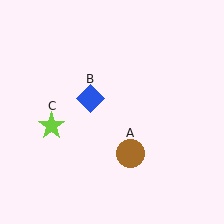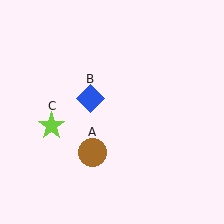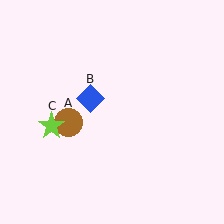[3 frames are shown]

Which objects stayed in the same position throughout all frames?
Blue diamond (object B) and lime star (object C) remained stationary.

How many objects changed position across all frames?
1 object changed position: brown circle (object A).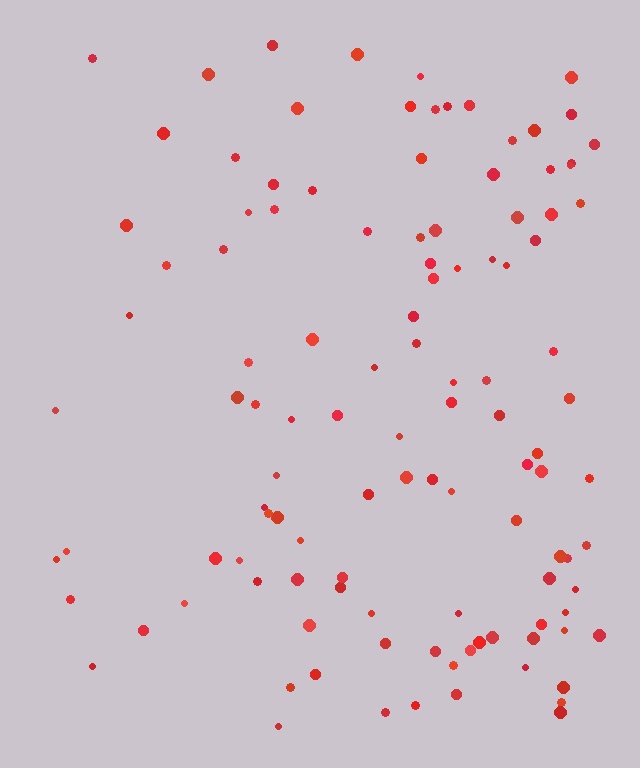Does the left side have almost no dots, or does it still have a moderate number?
Still a moderate number, just noticeably fewer than the right.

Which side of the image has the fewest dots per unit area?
The left.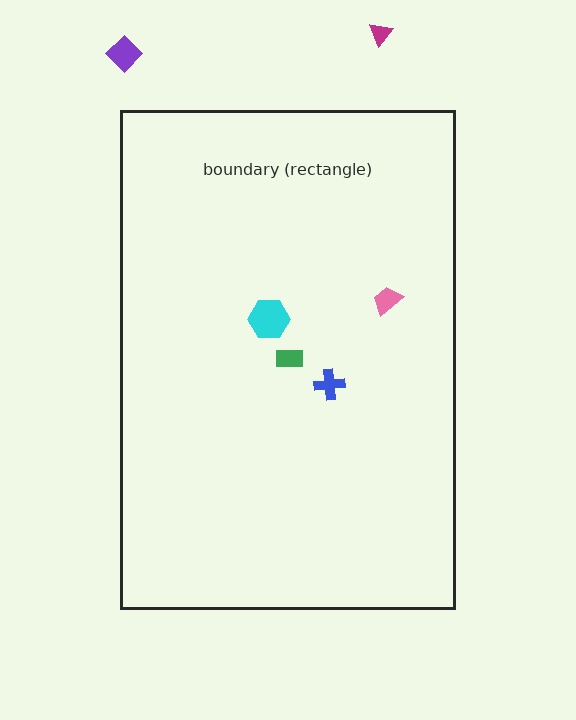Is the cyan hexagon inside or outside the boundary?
Inside.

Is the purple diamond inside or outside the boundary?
Outside.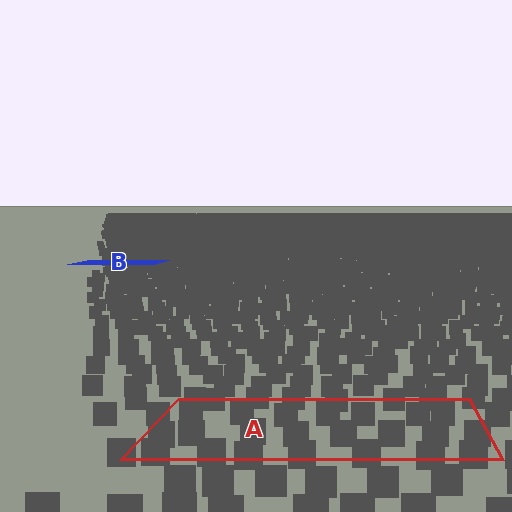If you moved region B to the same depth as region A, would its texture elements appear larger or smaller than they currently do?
They would appear larger. At a closer depth, the same texture elements are projected at a bigger on-screen size.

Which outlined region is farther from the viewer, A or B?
Region B is farther from the viewer — the texture elements inside it appear smaller and more densely packed.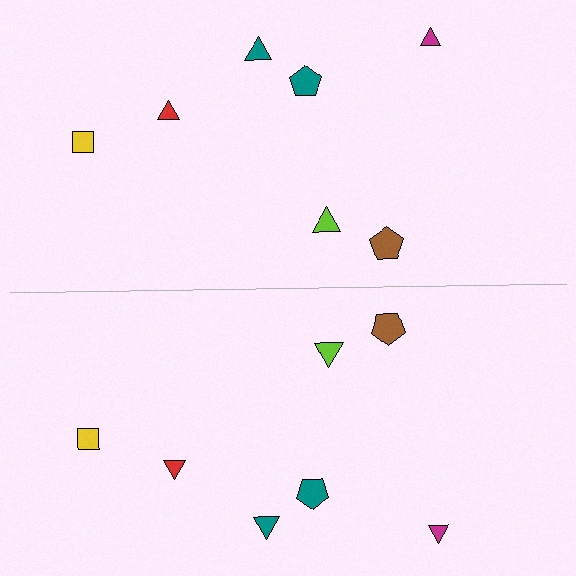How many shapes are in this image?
There are 14 shapes in this image.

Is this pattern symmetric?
Yes, this pattern has bilateral (reflection) symmetry.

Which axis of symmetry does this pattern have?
The pattern has a horizontal axis of symmetry running through the center of the image.